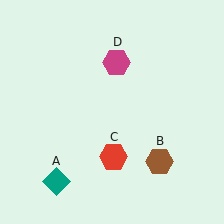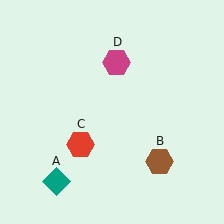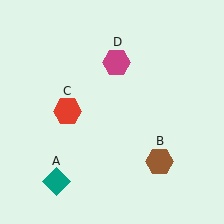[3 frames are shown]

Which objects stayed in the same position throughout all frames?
Teal diamond (object A) and brown hexagon (object B) and magenta hexagon (object D) remained stationary.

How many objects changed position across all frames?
1 object changed position: red hexagon (object C).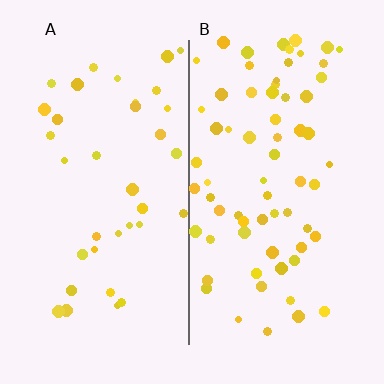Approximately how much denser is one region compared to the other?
Approximately 1.9× — region B over region A.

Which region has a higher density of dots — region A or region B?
B (the right).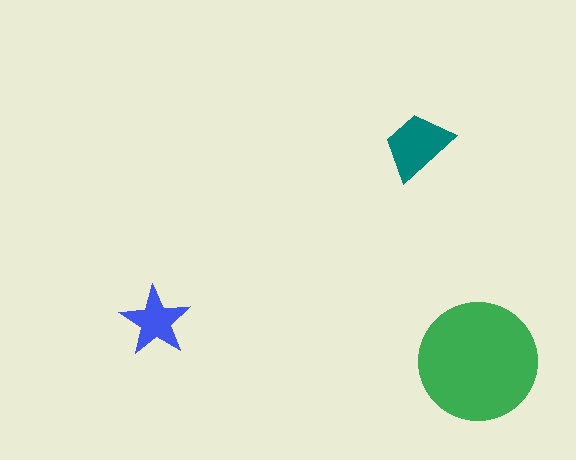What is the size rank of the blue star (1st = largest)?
3rd.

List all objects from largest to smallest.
The green circle, the teal trapezoid, the blue star.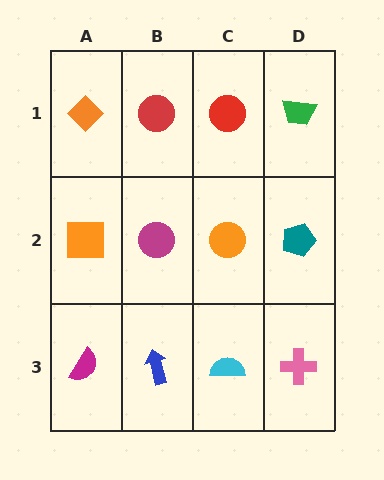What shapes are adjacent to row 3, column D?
A teal pentagon (row 2, column D), a cyan semicircle (row 3, column C).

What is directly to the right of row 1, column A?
A red circle.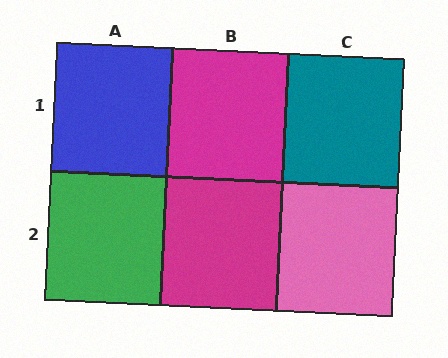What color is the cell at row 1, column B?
Magenta.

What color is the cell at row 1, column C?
Teal.